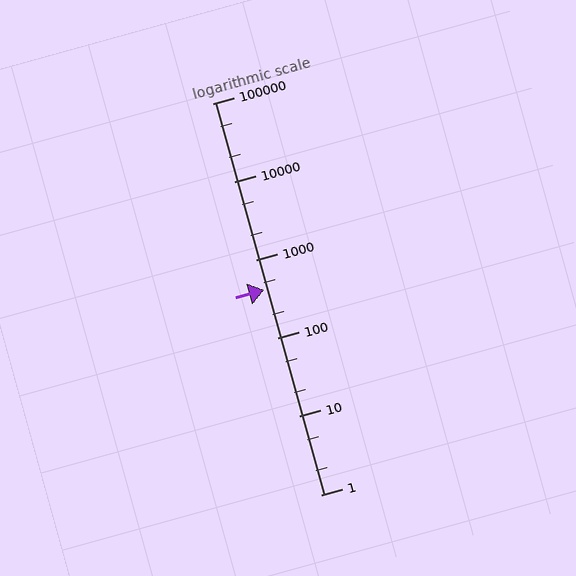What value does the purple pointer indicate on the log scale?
The pointer indicates approximately 410.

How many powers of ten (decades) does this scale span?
The scale spans 5 decades, from 1 to 100000.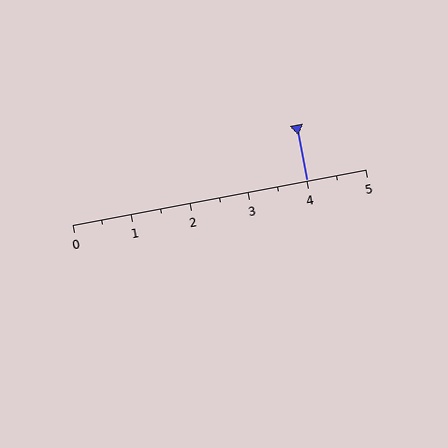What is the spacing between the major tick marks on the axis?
The major ticks are spaced 1 apart.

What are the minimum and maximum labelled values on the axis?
The axis runs from 0 to 5.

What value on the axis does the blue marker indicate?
The marker indicates approximately 4.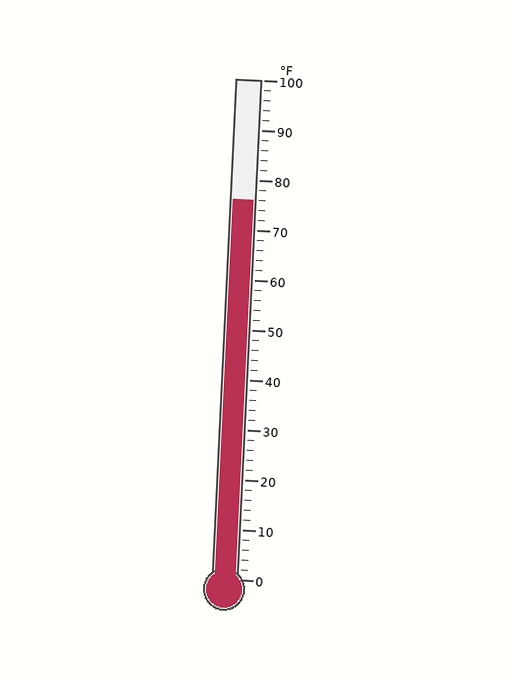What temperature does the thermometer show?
The thermometer shows approximately 76°F.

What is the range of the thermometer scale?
The thermometer scale ranges from 0°F to 100°F.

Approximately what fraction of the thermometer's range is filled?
The thermometer is filled to approximately 75% of its range.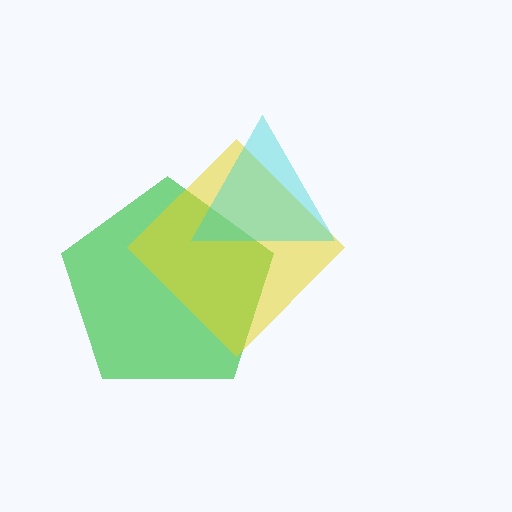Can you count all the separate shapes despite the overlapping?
Yes, there are 3 separate shapes.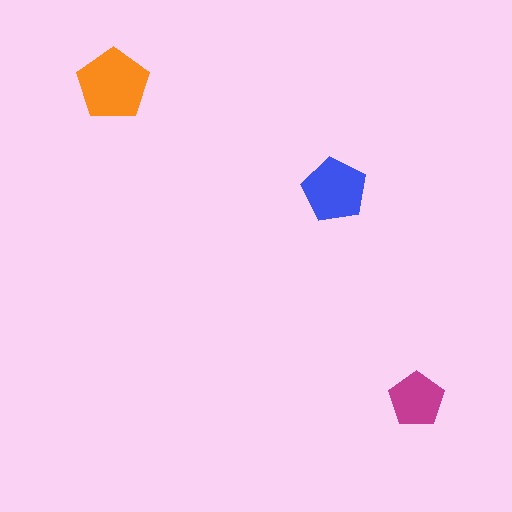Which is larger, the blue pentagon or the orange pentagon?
The orange one.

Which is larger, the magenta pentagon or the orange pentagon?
The orange one.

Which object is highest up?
The orange pentagon is topmost.